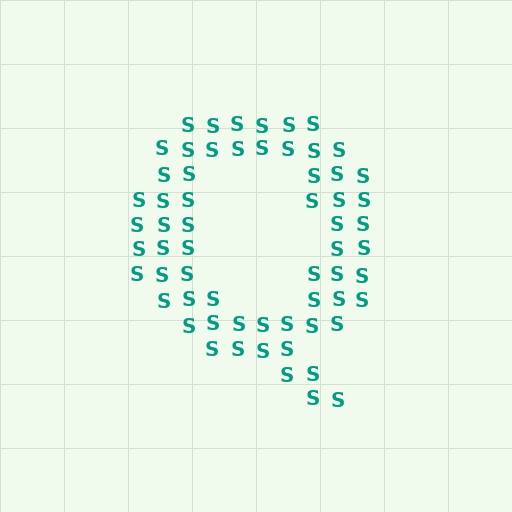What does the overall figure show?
The overall figure shows the letter Q.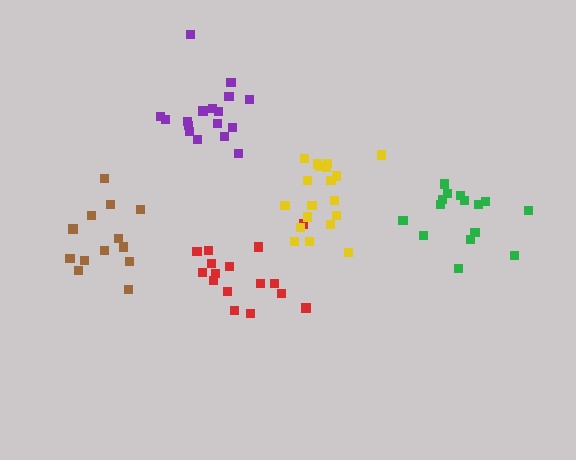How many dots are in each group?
Group 1: 16 dots, Group 2: 13 dots, Group 3: 19 dots, Group 4: 17 dots, Group 5: 15 dots (80 total).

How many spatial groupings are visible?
There are 5 spatial groupings.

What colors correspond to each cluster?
The clusters are colored: red, brown, yellow, purple, green.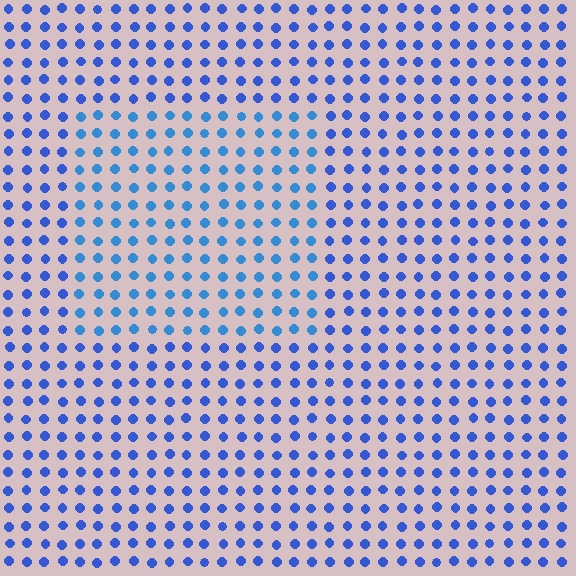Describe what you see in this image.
The image is filled with small blue elements in a uniform arrangement. A rectangle-shaped region is visible where the elements are tinted to a slightly different hue, forming a subtle color boundary.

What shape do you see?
I see a rectangle.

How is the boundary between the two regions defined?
The boundary is defined purely by a slight shift in hue (about 19 degrees). Spacing, size, and orientation are identical on both sides.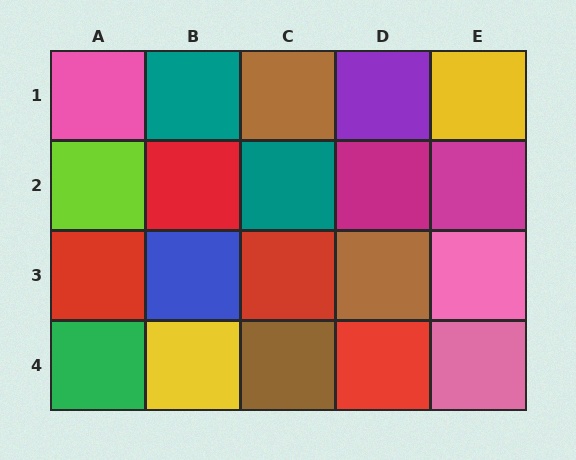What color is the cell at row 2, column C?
Teal.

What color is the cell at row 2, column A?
Lime.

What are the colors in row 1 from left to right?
Pink, teal, brown, purple, yellow.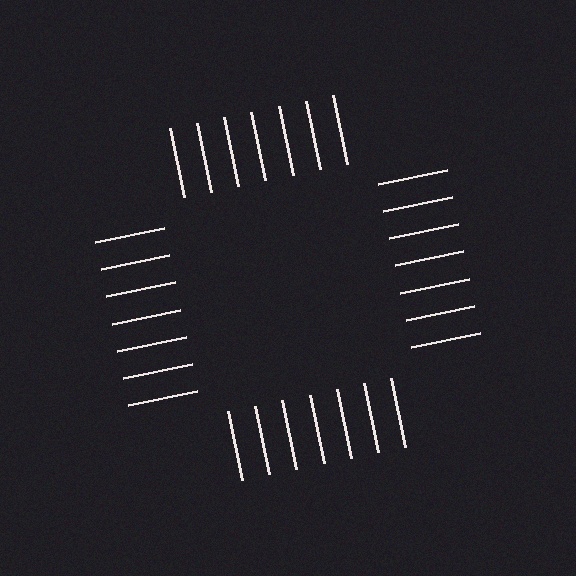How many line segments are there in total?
28 — 7 along each of the 4 edges.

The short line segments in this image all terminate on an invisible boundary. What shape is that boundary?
An illusory square — the line segments terminate on its edges but no continuous stroke is drawn.